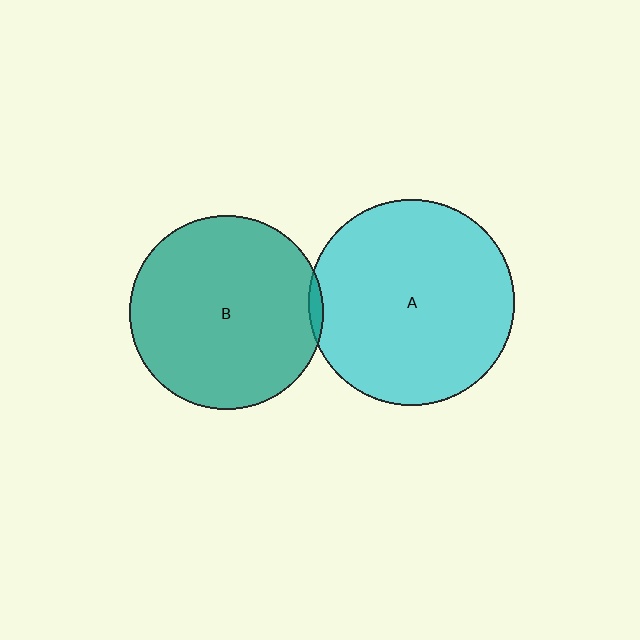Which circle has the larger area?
Circle A (cyan).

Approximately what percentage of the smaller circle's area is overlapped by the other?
Approximately 5%.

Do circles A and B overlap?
Yes.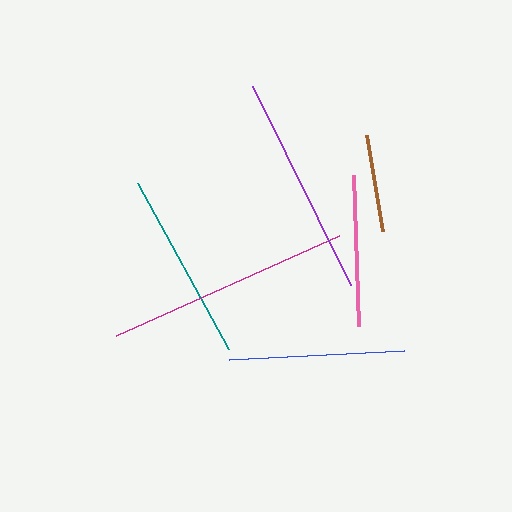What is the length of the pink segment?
The pink segment is approximately 152 pixels long.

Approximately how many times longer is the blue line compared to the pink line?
The blue line is approximately 1.2 times the length of the pink line.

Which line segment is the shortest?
The brown line is the shortest at approximately 98 pixels.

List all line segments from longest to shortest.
From longest to shortest: magenta, purple, teal, blue, pink, brown.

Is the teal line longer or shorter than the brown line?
The teal line is longer than the brown line.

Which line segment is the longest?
The magenta line is the longest at approximately 245 pixels.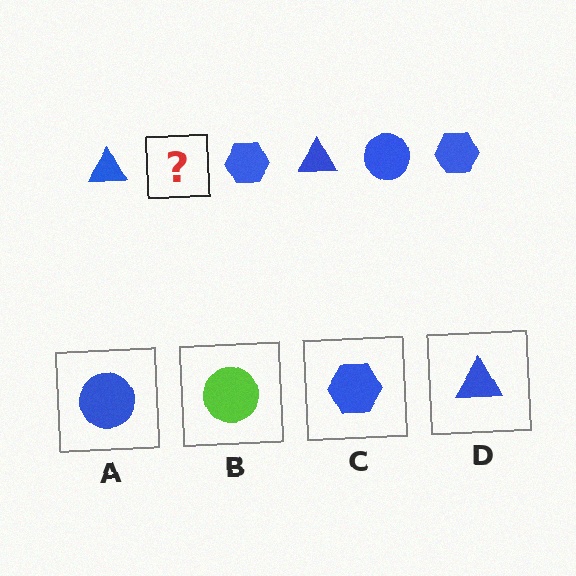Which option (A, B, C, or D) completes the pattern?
A.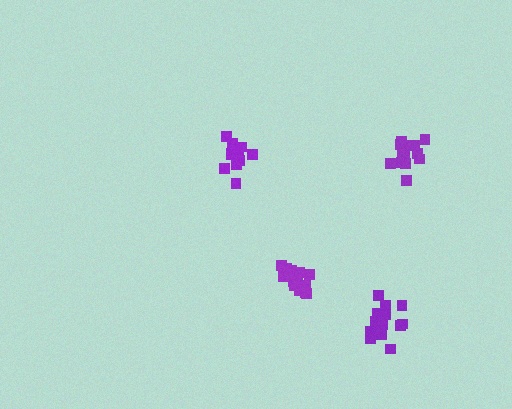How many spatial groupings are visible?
There are 4 spatial groupings.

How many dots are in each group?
Group 1: 17 dots, Group 2: 12 dots, Group 3: 14 dots, Group 4: 15 dots (58 total).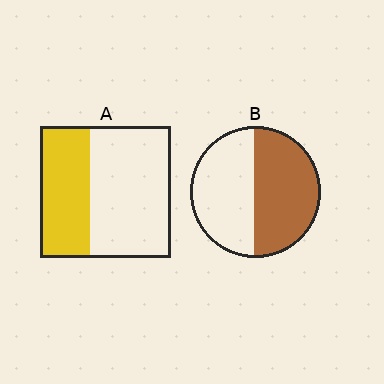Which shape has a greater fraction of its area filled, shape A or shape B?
Shape B.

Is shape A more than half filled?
No.